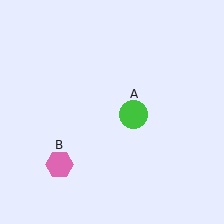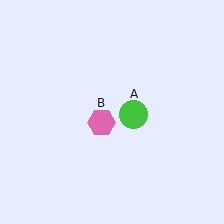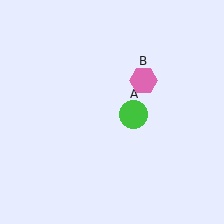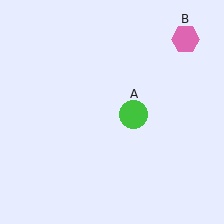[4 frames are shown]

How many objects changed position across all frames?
1 object changed position: pink hexagon (object B).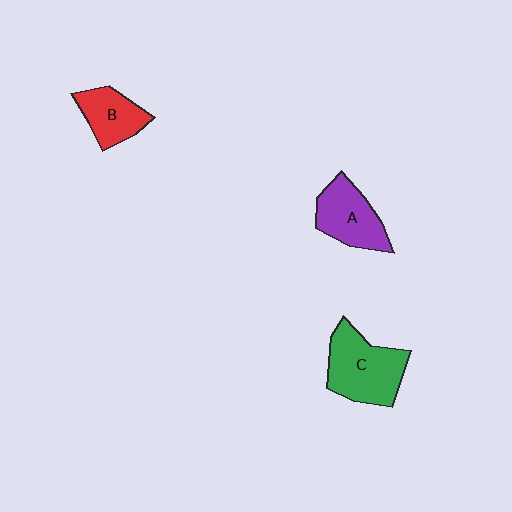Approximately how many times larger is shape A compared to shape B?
Approximately 1.2 times.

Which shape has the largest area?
Shape C (green).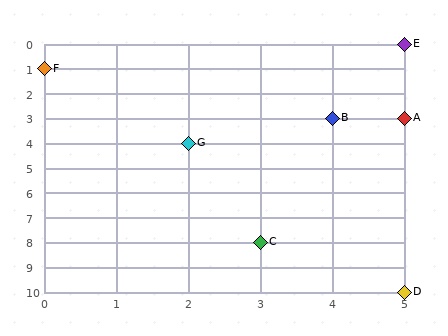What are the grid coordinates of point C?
Point C is at grid coordinates (3, 8).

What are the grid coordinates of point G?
Point G is at grid coordinates (2, 4).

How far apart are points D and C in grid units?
Points D and C are 2 columns and 2 rows apart (about 2.8 grid units diagonally).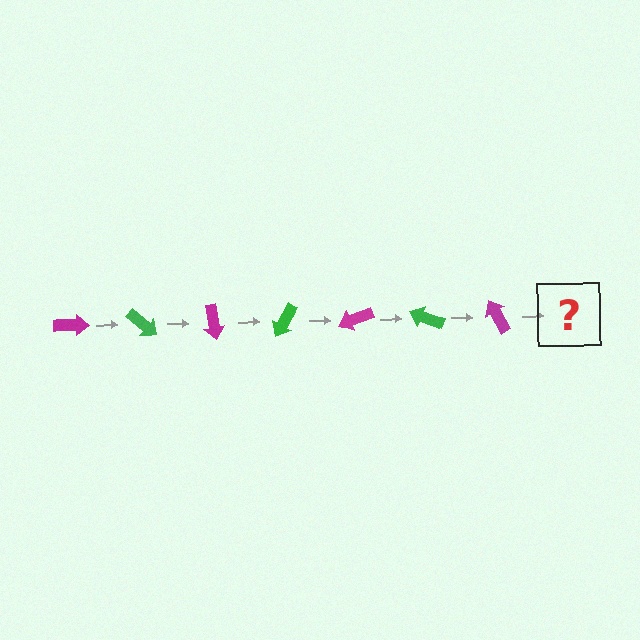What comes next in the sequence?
The next element should be a green arrow, rotated 280 degrees from the start.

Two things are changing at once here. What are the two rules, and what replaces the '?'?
The two rules are that it rotates 40 degrees each step and the color cycles through magenta and green. The '?' should be a green arrow, rotated 280 degrees from the start.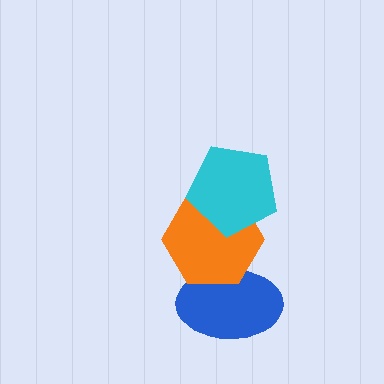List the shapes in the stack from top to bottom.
From top to bottom: the cyan pentagon, the orange hexagon, the blue ellipse.